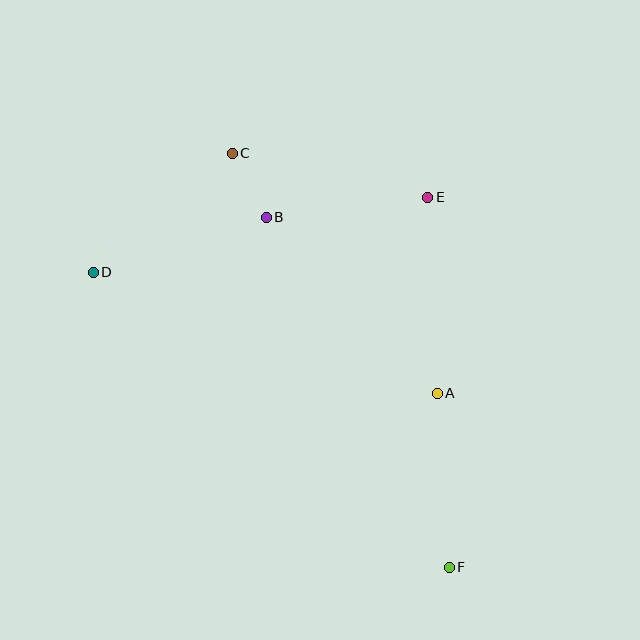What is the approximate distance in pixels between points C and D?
The distance between C and D is approximately 183 pixels.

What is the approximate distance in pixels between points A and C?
The distance between A and C is approximately 315 pixels.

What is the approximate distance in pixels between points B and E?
The distance between B and E is approximately 163 pixels.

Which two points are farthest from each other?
Points C and F are farthest from each other.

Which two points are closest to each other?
Points B and C are closest to each other.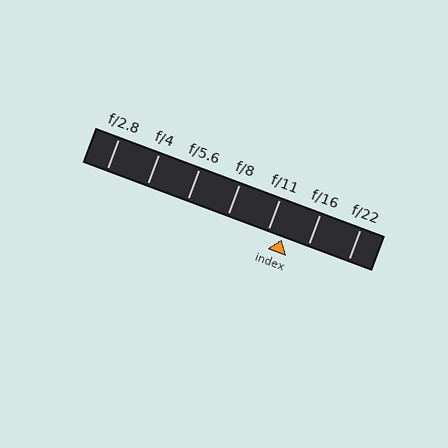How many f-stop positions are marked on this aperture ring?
There are 7 f-stop positions marked.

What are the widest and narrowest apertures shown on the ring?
The widest aperture shown is f/2.8 and the narrowest is f/22.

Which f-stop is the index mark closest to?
The index mark is closest to f/11.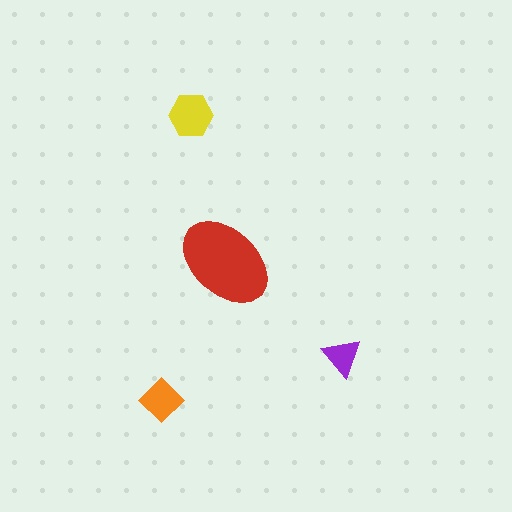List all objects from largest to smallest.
The red ellipse, the yellow hexagon, the orange diamond, the purple triangle.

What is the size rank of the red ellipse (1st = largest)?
1st.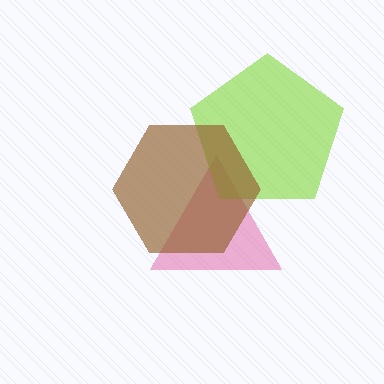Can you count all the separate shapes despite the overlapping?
Yes, there are 3 separate shapes.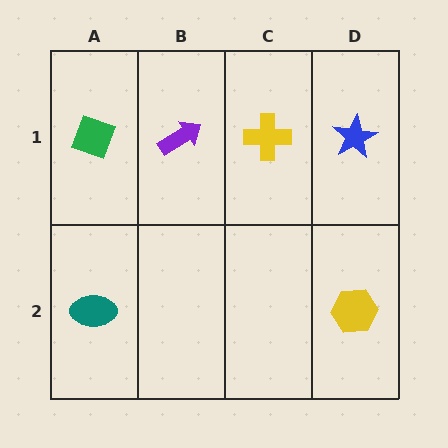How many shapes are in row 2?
2 shapes.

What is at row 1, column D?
A blue star.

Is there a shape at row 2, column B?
No, that cell is empty.